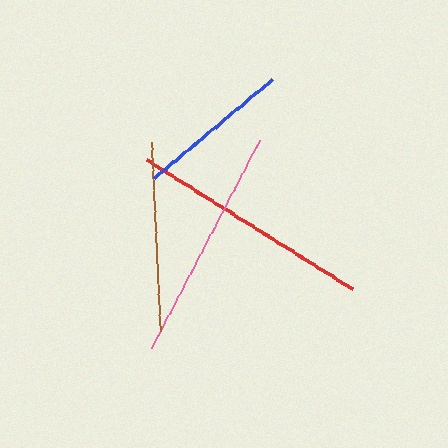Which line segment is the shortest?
The blue line is the shortest at approximately 153 pixels.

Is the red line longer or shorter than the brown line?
The red line is longer than the brown line.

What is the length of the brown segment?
The brown segment is approximately 189 pixels long.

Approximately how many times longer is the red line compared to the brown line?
The red line is approximately 1.3 times the length of the brown line.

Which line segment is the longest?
The red line is the longest at approximately 243 pixels.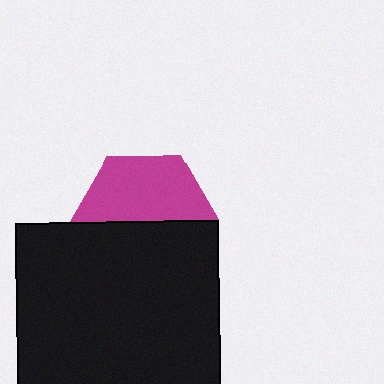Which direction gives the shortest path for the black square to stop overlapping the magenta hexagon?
Moving down gives the shortest separation.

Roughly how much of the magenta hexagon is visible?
About half of it is visible (roughly 50%).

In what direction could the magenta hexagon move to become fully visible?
The magenta hexagon could move up. That would shift it out from behind the black square entirely.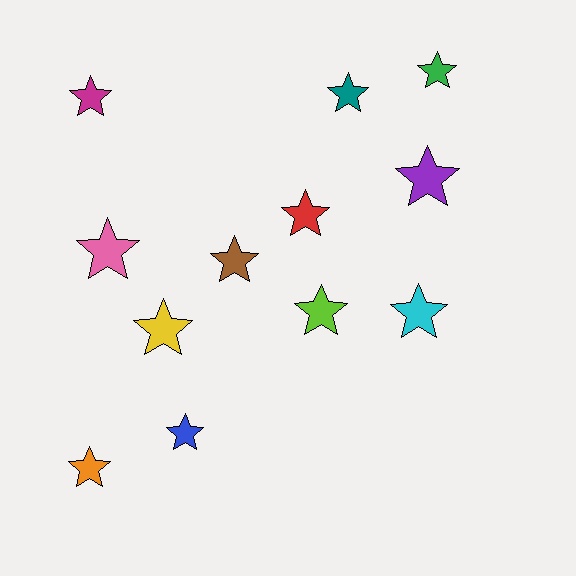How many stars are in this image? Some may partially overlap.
There are 12 stars.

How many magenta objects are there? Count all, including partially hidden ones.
There is 1 magenta object.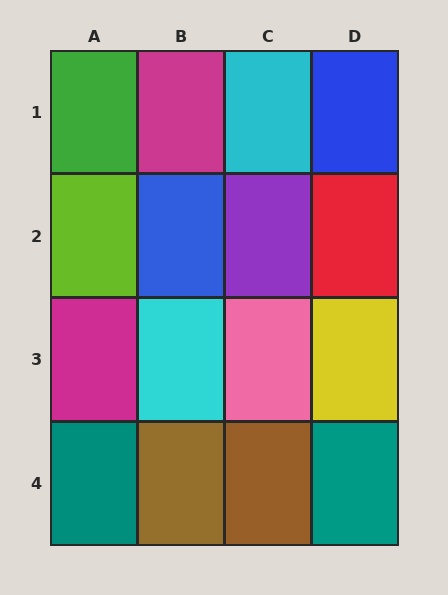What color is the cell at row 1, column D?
Blue.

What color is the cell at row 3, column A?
Magenta.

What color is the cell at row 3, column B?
Cyan.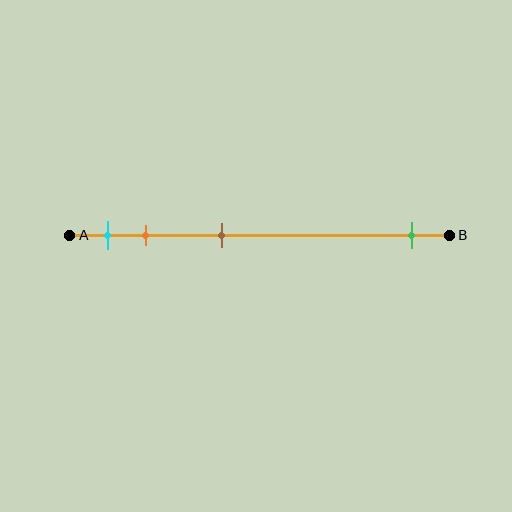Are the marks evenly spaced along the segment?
No, the marks are not evenly spaced.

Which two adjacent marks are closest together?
The cyan and orange marks are the closest adjacent pair.